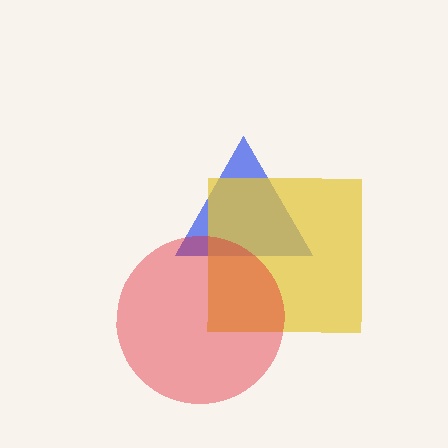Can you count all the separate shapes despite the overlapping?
Yes, there are 3 separate shapes.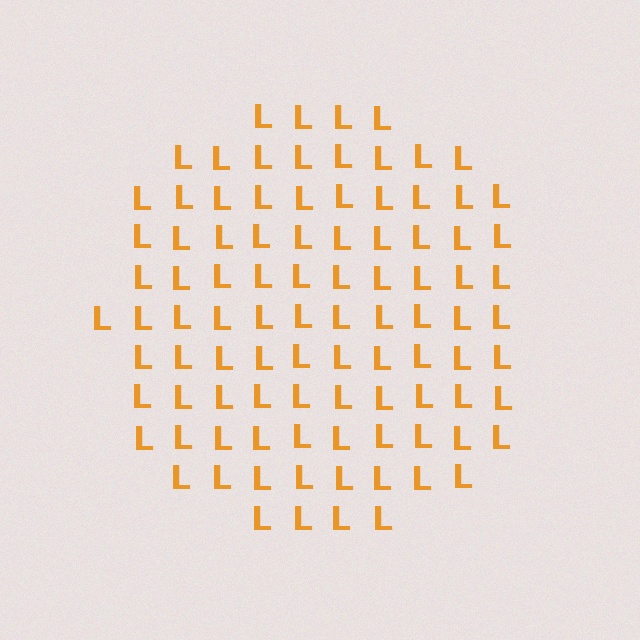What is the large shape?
The large shape is a circle.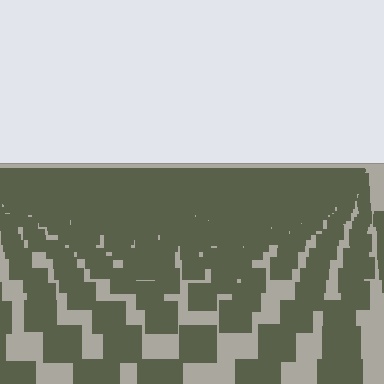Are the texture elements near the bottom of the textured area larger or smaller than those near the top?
Larger. Near the bottom, elements are closer to the viewer and appear at a bigger on-screen size.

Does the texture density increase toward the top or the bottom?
Density increases toward the top.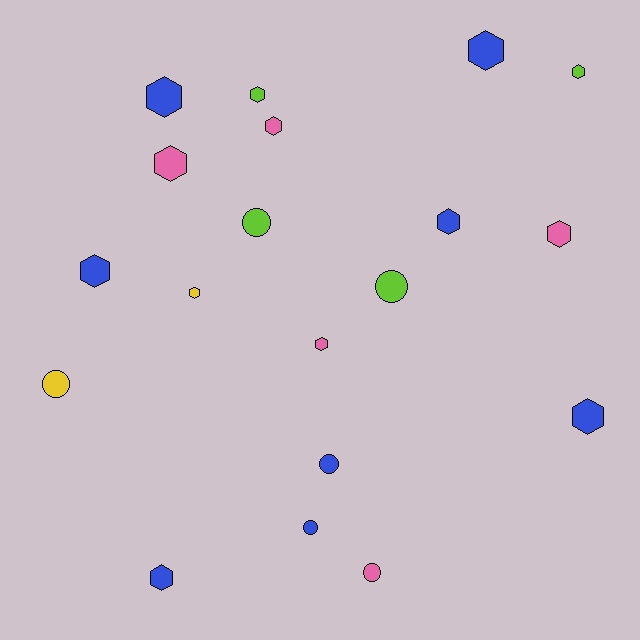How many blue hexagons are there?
There are 6 blue hexagons.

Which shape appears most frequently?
Hexagon, with 13 objects.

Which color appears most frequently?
Blue, with 8 objects.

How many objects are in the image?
There are 19 objects.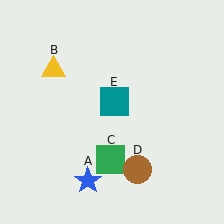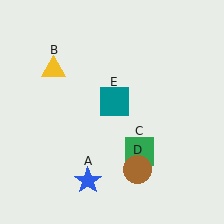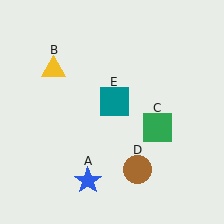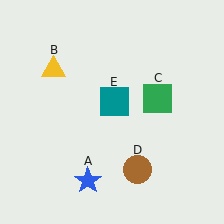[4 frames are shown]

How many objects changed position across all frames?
1 object changed position: green square (object C).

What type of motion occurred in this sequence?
The green square (object C) rotated counterclockwise around the center of the scene.